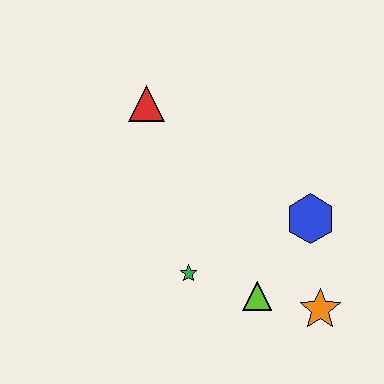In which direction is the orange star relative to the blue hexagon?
The orange star is below the blue hexagon.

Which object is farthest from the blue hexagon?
The red triangle is farthest from the blue hexagon.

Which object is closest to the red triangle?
The green star is closest to the red triangle.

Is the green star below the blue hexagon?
Yes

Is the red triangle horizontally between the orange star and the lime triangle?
No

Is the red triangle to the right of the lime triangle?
No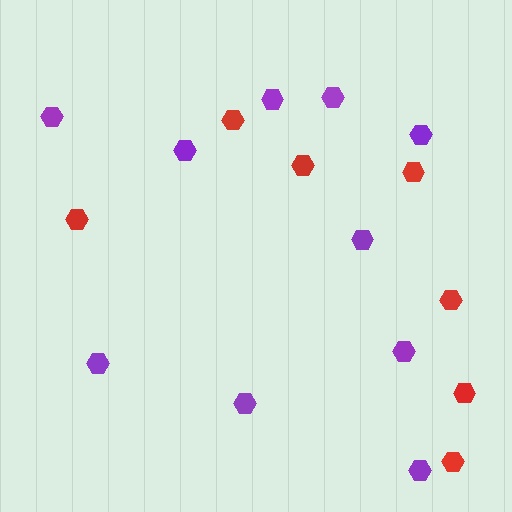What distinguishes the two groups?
There are 2 groups: one group of purple hexagons (10) and one group of red hexagons (7).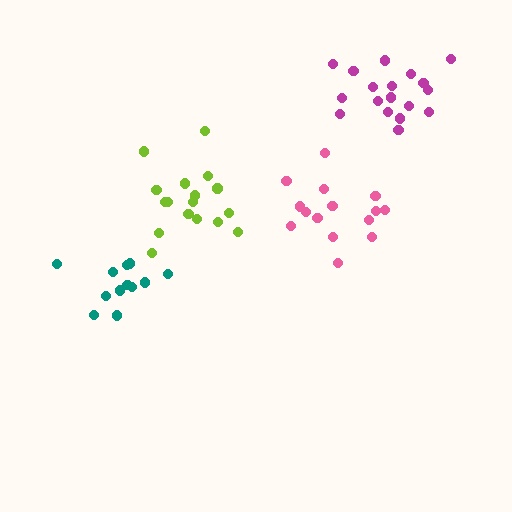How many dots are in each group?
Group 1: 12 dots, Group 2: 15 dots, Group 3: 17 dots, Group 4: 18 dots (62 total).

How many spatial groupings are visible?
There are 4 spatial groupings.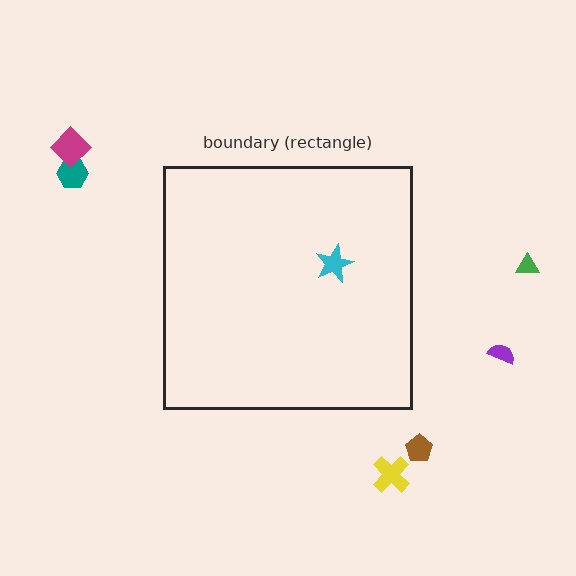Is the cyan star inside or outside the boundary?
Inside.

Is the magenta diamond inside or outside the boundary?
Outside.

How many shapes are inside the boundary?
1 inside, 6 outside.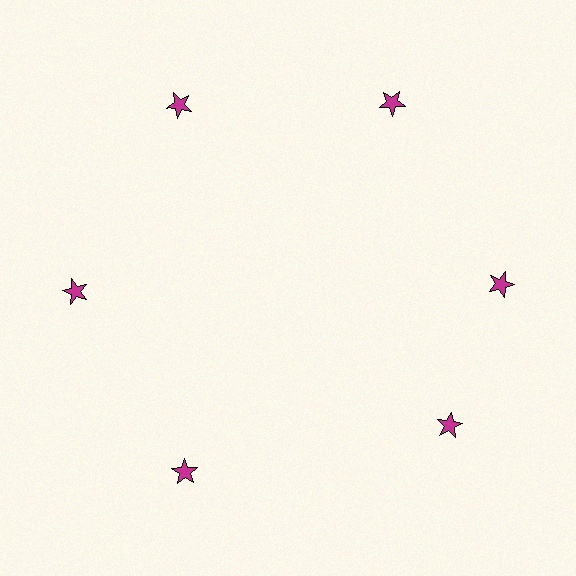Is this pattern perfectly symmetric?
No. The 6 magenta stars are arranged in a ring, but one element near the 5 o'clock position is rotated out of alignment along the ring, breaking the 6-fold rotational symmetry.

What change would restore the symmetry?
The symmetry would be restored by rotating it back into even spacing with its neighbors so that all 6 stars sit at equal angles and equal distance from the center.